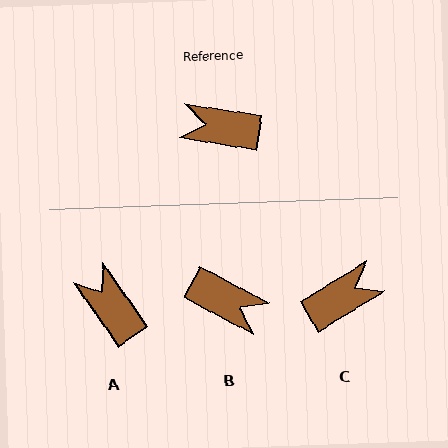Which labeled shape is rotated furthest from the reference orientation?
B, about 161 degrees away.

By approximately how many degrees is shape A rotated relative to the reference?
Approximately 46 degrees clockwise.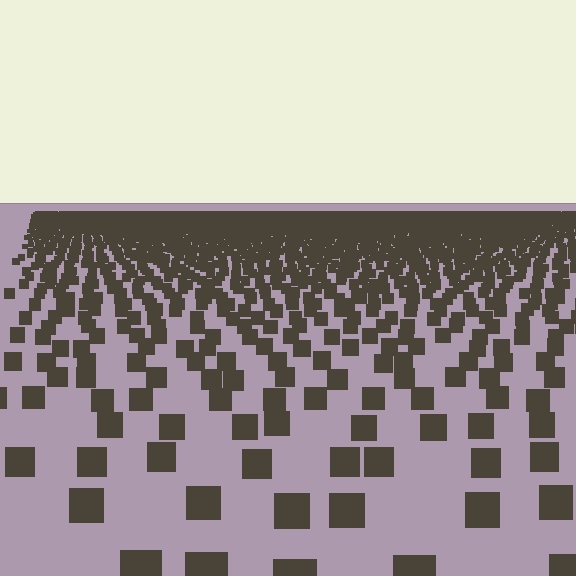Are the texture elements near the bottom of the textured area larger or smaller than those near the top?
Larger. Near the bottom, elements are closer to the viewer and appear at a bigger on-screen size.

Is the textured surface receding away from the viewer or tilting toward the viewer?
The surface is receding away from the viewer. Texture elements get smaller and denser toward the top.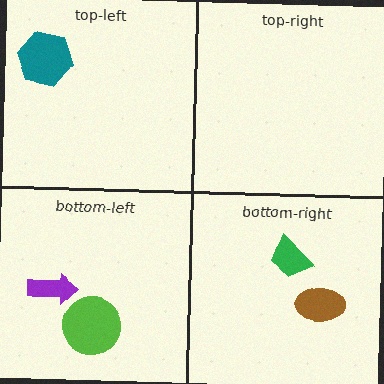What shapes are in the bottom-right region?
The brown ellipse, the green trapezoid.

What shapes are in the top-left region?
The teal hexagon.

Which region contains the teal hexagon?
The top-left region.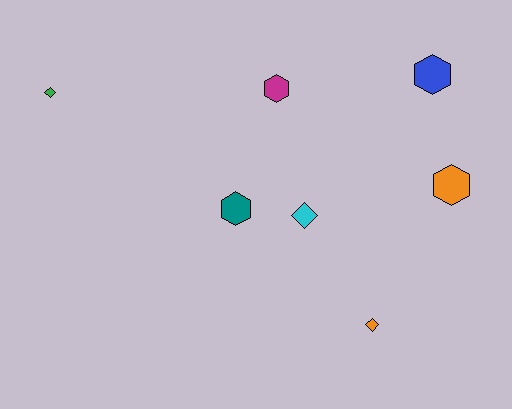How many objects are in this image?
There are 7 objects.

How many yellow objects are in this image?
There are no yellow objects.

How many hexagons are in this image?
There are 4 hexagons.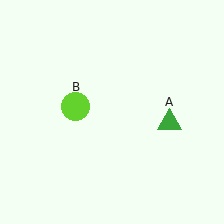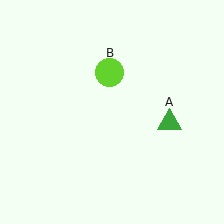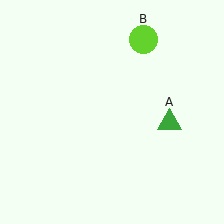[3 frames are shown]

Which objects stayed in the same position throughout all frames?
Green triangle (object A) remained stationary.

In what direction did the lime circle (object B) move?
The lime circle (object B) moved up and to the right.